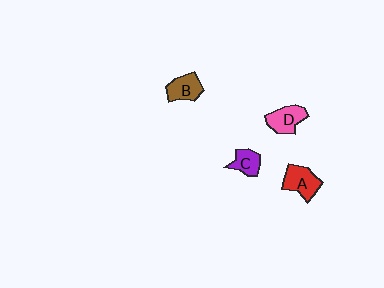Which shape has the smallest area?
Shape C (purple).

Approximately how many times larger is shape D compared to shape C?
Approximately 1.4 times.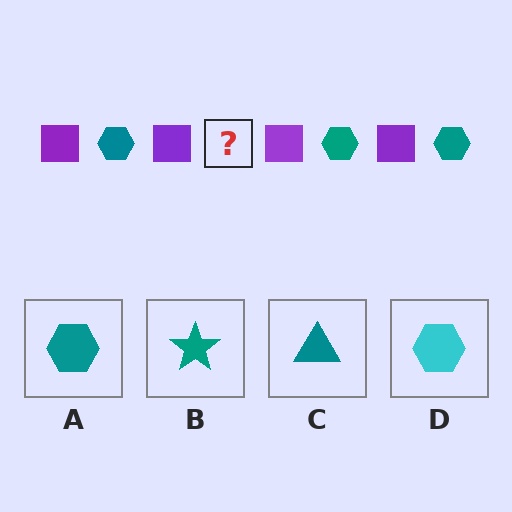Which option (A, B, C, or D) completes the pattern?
A.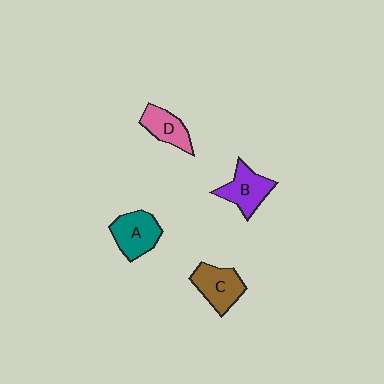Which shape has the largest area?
Shape A (teal).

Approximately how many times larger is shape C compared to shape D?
Approximately 1.3 times.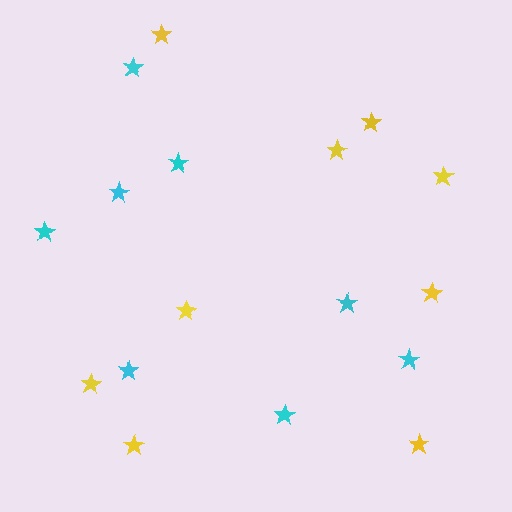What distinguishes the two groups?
There are 2 groups: one group of yellow stars (9) and one group of cyan stars (8).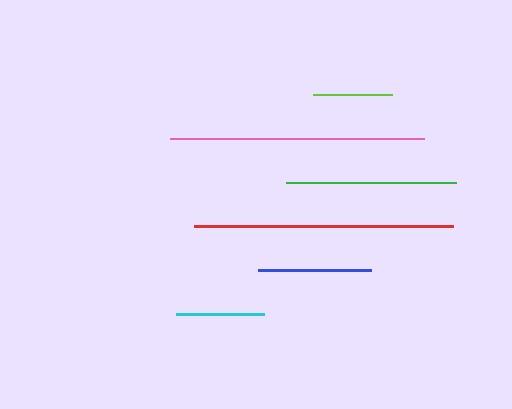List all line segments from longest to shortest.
From longest to shortest: red, pink, green, blue, cyan, lime.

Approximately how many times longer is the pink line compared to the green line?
The pink line is approximately 1.5 times the length of the green line.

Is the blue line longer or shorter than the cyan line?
The blue line is longer than the cyan line.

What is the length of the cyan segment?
The cyan segment is approximately 87 pixels long.